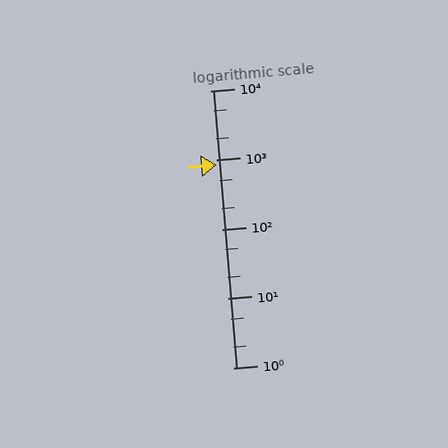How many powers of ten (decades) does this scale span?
The scale spans 4 decades, from 1 to 10000.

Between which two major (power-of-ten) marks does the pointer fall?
The pointer is between 100 and 1000.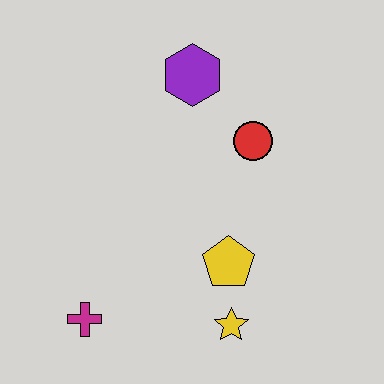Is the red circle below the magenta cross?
No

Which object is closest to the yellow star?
The yellow pentagon is closest to the yellow star.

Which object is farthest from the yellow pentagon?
The purple hexagon is farthest from the yellow pentagon.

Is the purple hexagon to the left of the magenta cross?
No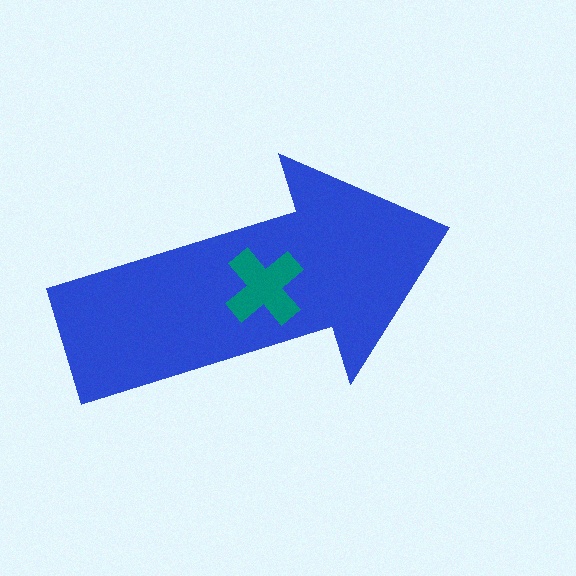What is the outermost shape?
The blue arrow.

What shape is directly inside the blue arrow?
The teal cross.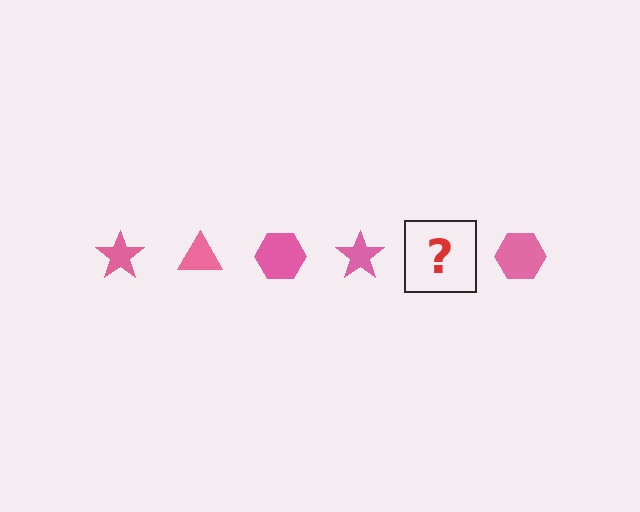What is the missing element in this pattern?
The missing element is a pink triangle.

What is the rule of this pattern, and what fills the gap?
The rule is that the pattern cycles through star, triangle, hexagon shapes in pink. The gap should be filled with a pink triangle.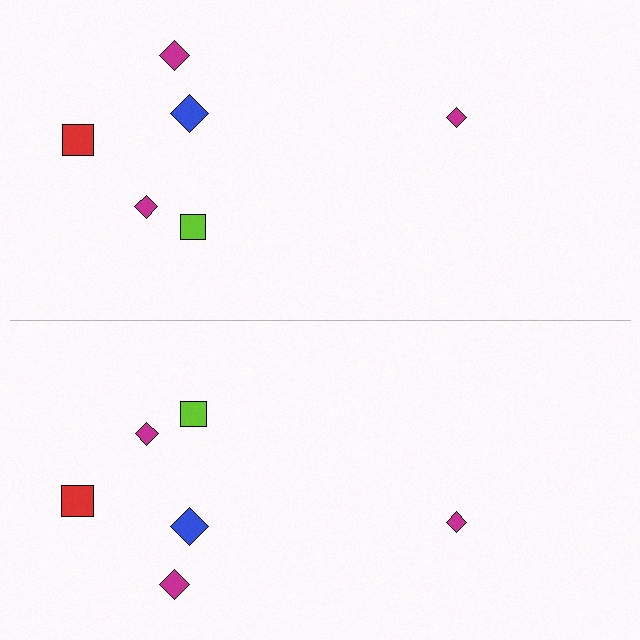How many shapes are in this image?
There are 12 shapes in this image.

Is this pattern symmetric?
Yes, this pattern has bilateral (reflection) symmetry.